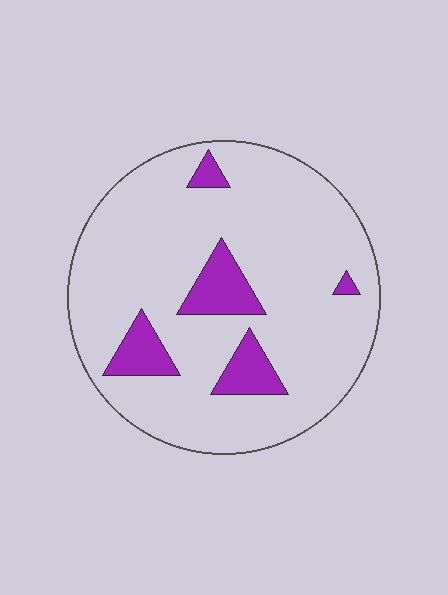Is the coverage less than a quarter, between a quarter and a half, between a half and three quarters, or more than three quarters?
Less than a quarter.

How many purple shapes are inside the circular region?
5.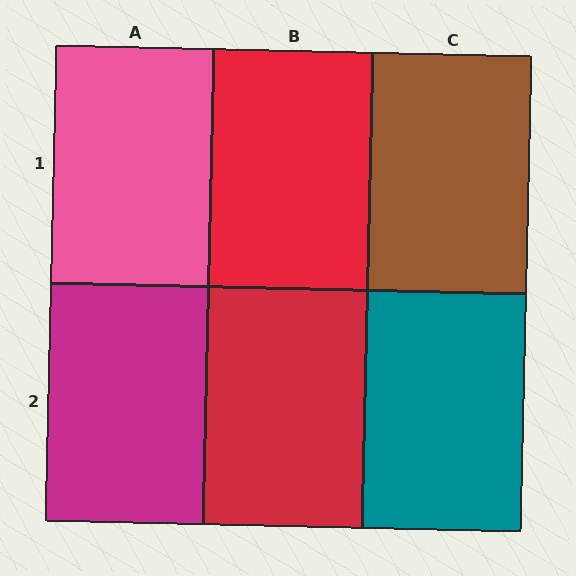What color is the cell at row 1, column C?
Brown.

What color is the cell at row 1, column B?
Red.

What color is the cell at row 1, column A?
Pink.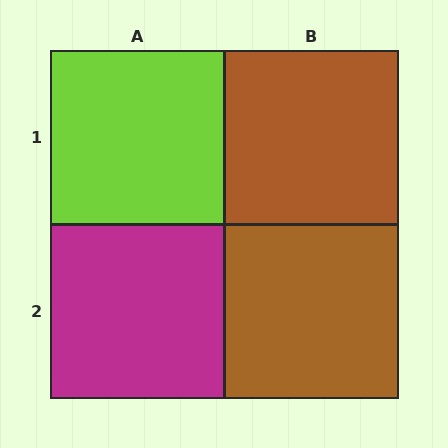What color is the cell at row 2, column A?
Magenta.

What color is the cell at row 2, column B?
Brown.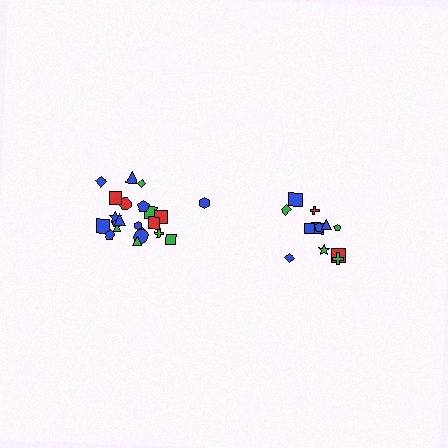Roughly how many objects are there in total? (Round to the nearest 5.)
Roughly 35 objects in total.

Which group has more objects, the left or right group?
The left group.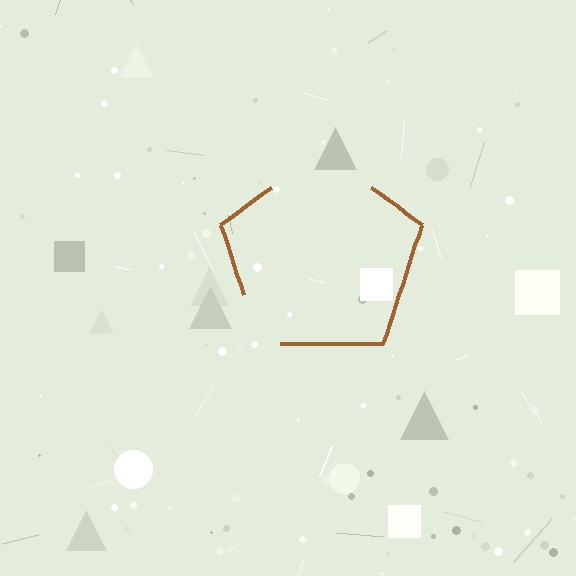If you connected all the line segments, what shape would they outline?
They would outline a pentagon.